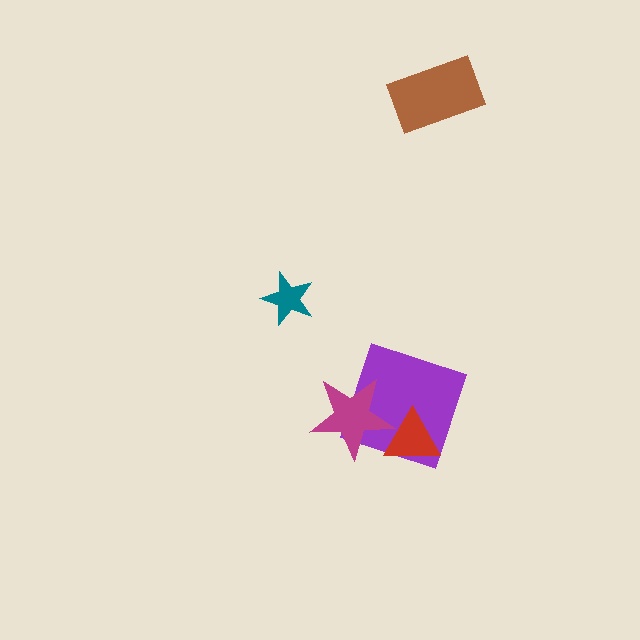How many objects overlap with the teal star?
0 objects overlap with the teal star.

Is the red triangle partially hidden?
Yes, it is partially covered by another shape.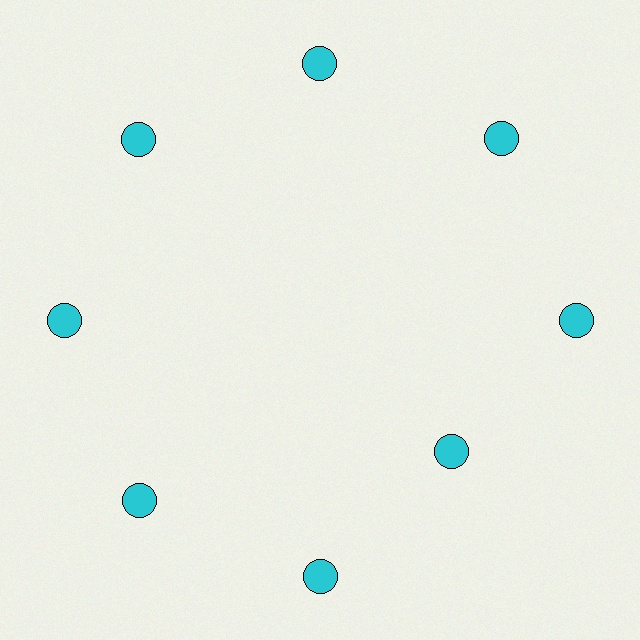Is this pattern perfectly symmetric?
No. The 8 cyan circles are arranged in a ring, but one element near the 4 o'clock position is pulled inward toward the center, breaking the 8-fold rotational symmetry.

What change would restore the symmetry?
The symmetry would be restored by moving it outward, back onto the ring so that all 8 circles sit at equal angles and equal distance from the center.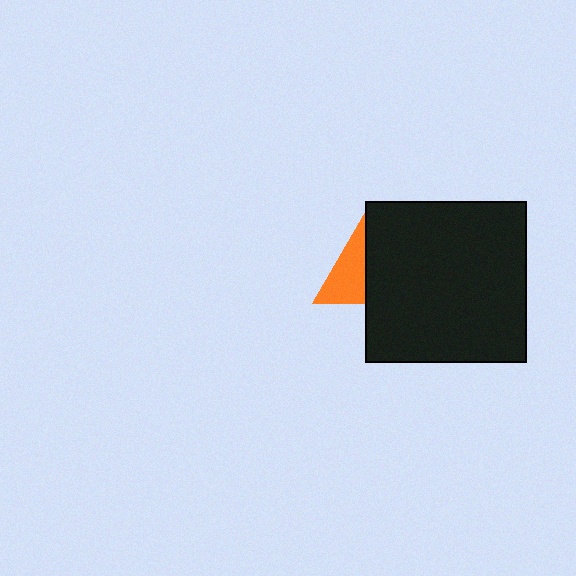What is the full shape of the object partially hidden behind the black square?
The partially hidden object is an orange triangle.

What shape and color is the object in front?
The object in front is a black square.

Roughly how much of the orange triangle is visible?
A small part of it is visible (roughly 42%).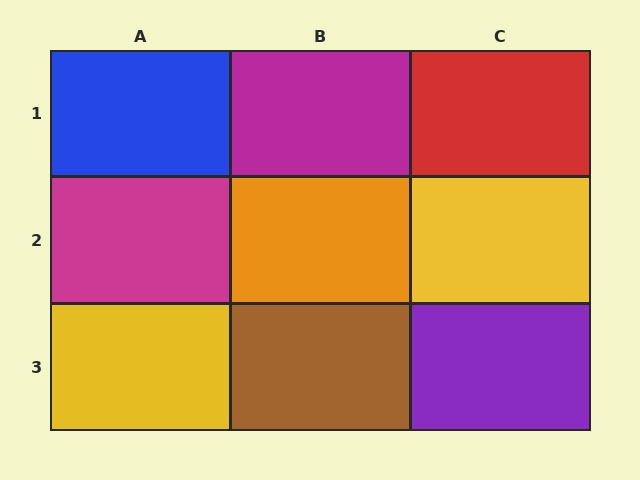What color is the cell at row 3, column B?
Brown.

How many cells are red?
1 cell is red.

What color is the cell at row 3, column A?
Yellow.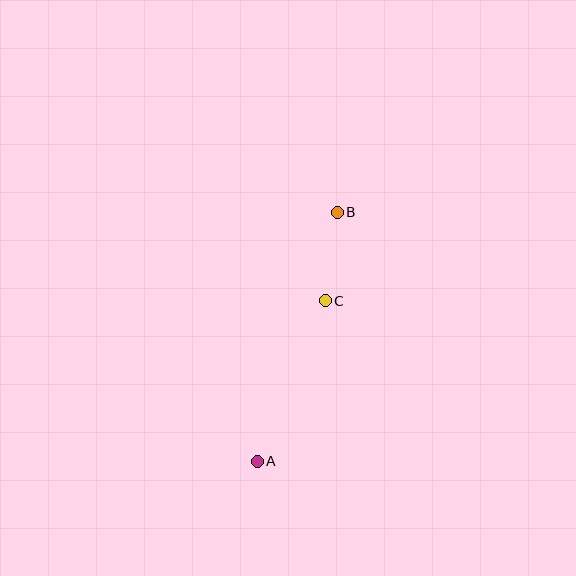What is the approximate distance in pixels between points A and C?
The distance between A and C is approximately 174 pixels.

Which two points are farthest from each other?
Points A and B are farthest from each other.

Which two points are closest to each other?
Points B and C are closest to each other.